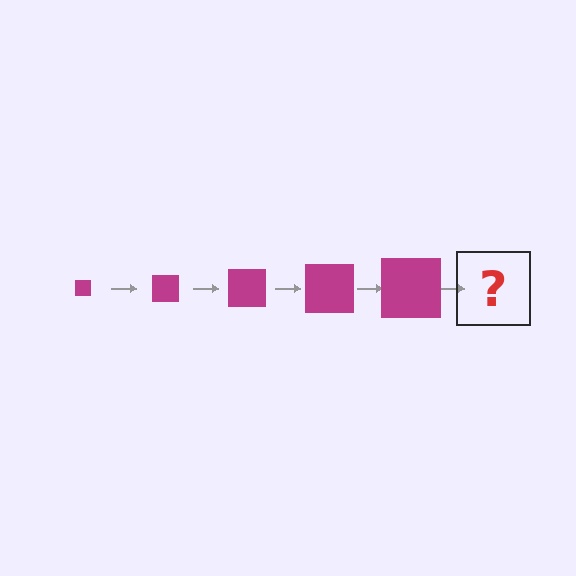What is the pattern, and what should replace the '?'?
The pattern is that the square gets progressively larger each step. The '?' should be a magenta square, larger than the previous one.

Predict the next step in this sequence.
The next step is a magenta square, larger than the previous one.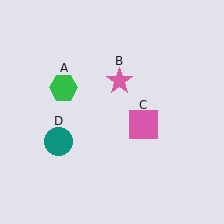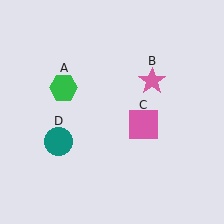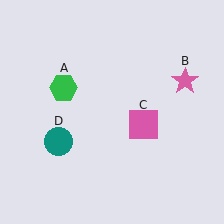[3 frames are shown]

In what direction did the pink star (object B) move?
The pink star (object B) moved right.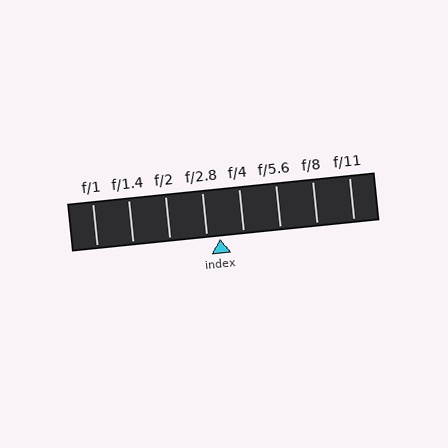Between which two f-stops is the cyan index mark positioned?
The index mark is between f/2.8 and f/4.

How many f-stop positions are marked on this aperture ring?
There are 8 f-stop positions marked.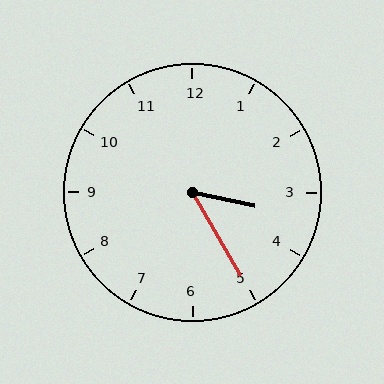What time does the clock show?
3:25.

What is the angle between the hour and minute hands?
Approximately 48 degrees.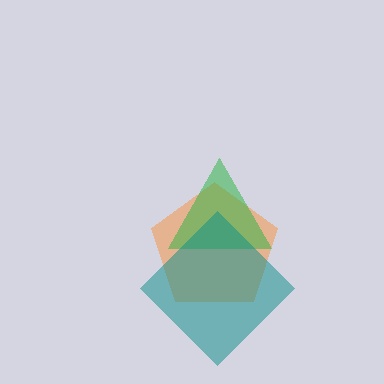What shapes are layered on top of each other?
The layered shapes are: an orange pentagon, a green triangle, a teal diamond.